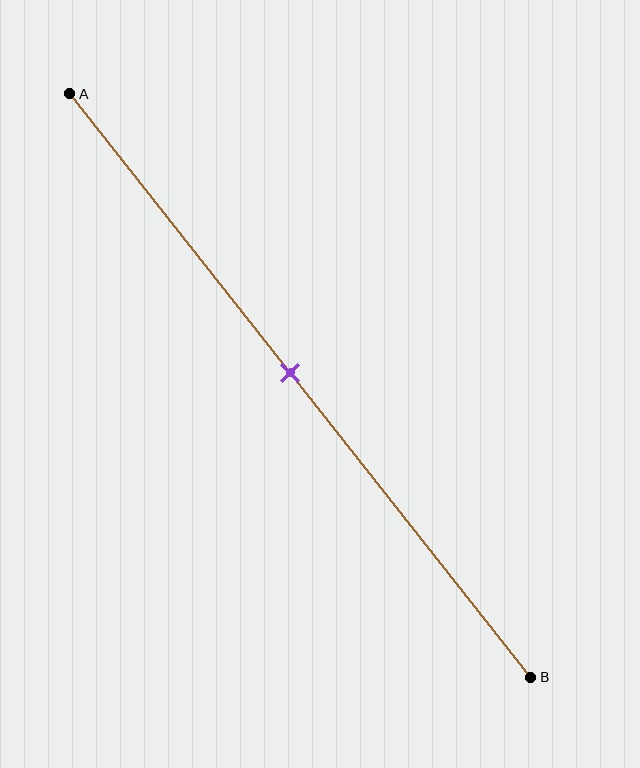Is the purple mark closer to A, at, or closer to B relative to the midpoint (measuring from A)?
The purple mark is approximately at the midpoint of segment AB.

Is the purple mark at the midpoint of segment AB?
Yes, the mark is approximately at the midpoint.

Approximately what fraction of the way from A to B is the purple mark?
The purple mark is approximately 50% of the way from A to B.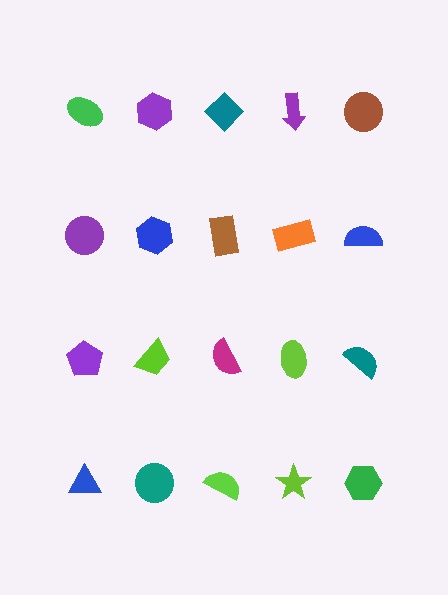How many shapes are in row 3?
5 shapes.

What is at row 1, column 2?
A purple hexagon.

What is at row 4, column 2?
A teal circle.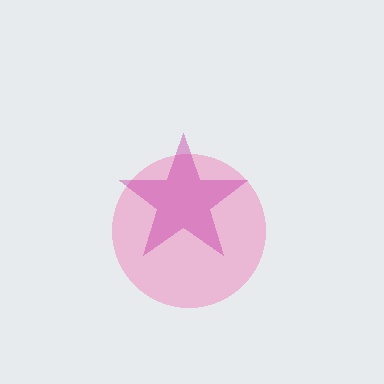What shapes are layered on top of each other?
The layered shapes are: a pink circle, a magenta star.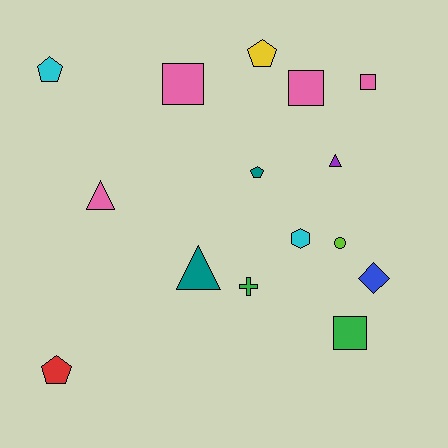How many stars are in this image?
There are no stars.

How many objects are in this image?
There are 15 objects.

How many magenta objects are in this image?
There are no magenta objects.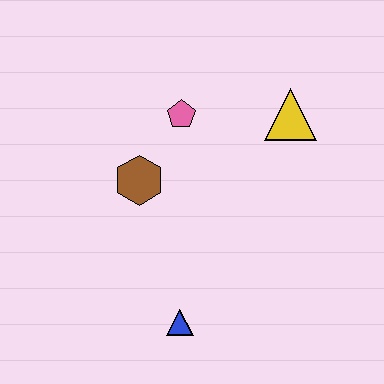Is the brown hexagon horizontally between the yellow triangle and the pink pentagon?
No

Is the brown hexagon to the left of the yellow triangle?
Yes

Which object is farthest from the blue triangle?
The yellow triangle is farthest from the blue triangle.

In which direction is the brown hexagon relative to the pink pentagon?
The brown hexagon is below the pink pentagon.